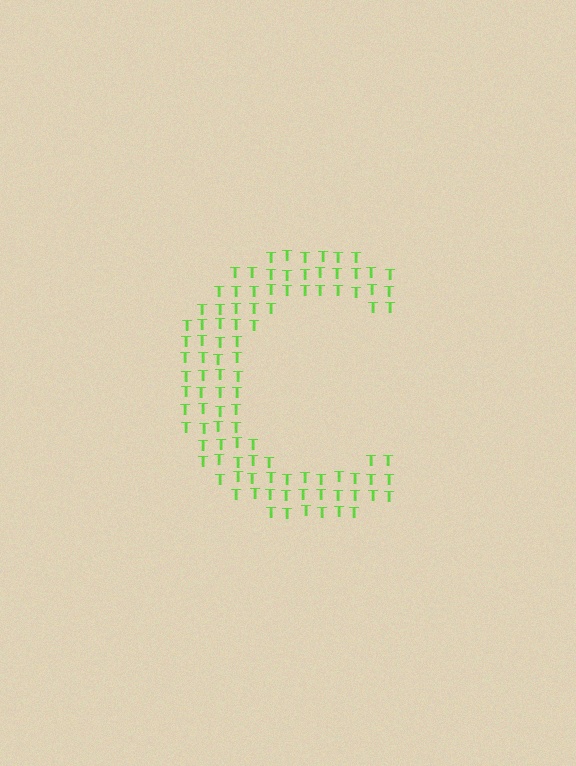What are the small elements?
The small elements are letter T's.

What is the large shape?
The large shape is the letter C.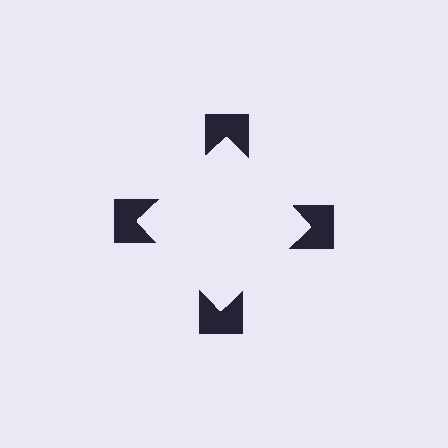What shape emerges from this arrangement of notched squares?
An illusory square — its edges are inferred from the aligned wedge cuts in the notched squares, not physically drawn.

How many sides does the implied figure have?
4 sides.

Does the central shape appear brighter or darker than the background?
It typically appears slightly brighter than the background, even though no actual brightness change is drawn.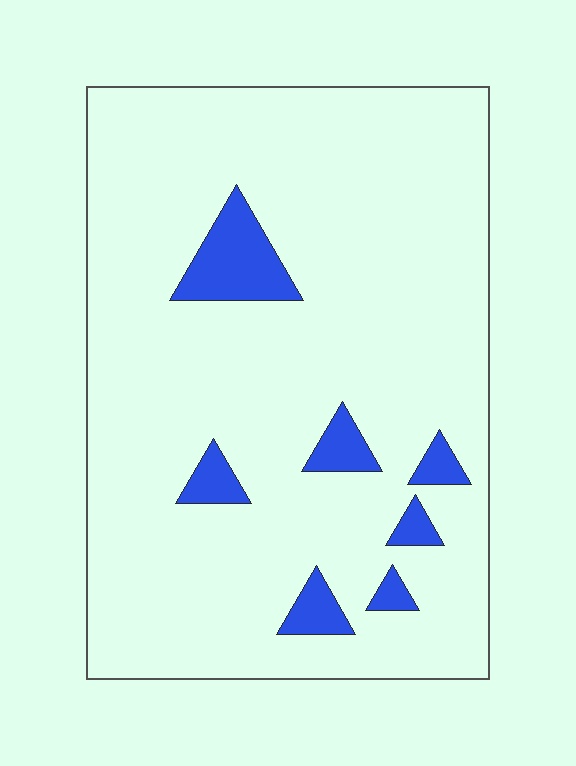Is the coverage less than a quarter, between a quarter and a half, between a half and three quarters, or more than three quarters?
Less than a quarter.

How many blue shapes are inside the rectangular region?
7.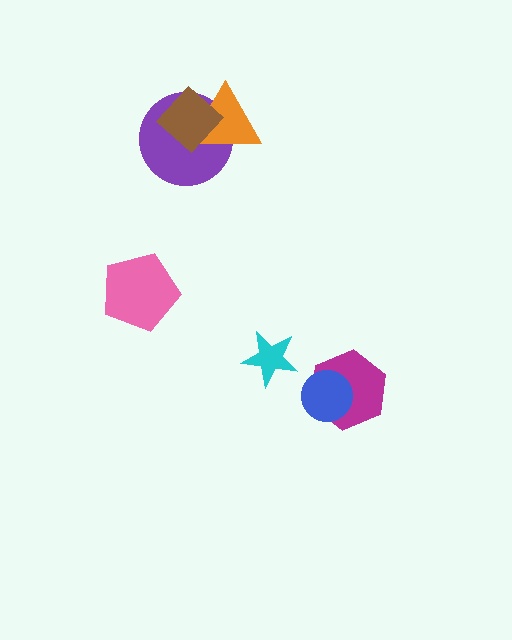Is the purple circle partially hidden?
Yes, it is partially covered by another shape.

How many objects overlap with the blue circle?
1 object overlaps with the blue circle.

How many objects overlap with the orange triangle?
2 objects overlap with the orange triangle.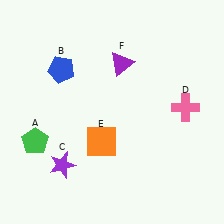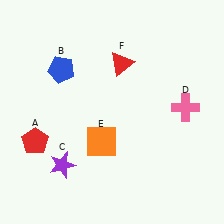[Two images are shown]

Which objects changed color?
A changed from green to red. F changed from purple to red.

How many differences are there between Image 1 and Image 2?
There are 2 differences between the two images.